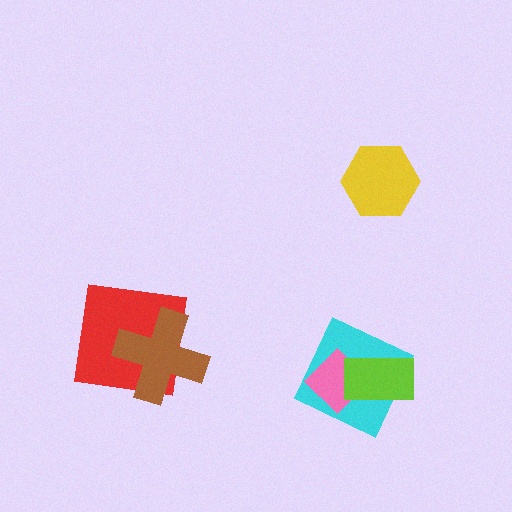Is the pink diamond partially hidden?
Yes, it is partially covered by another shape.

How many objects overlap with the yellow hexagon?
0 objects overlap with the yellow hexagon.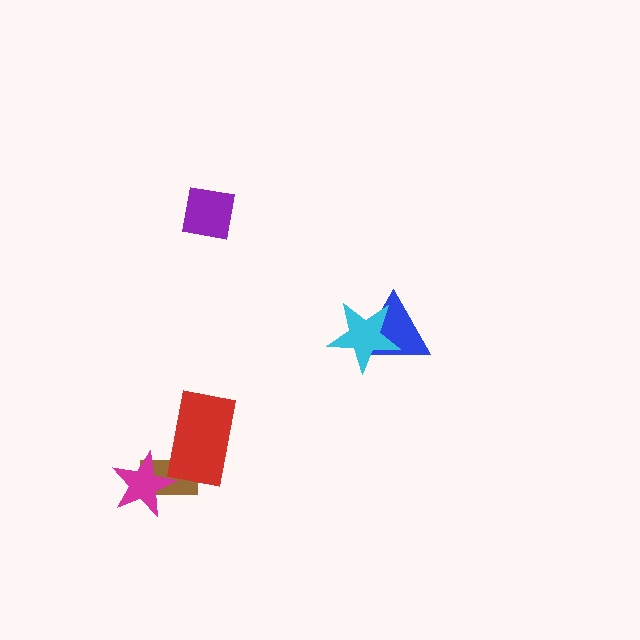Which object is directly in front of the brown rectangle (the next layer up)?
The red rectangle is directly in front of the brown rectangle.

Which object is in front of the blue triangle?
The cyan star is in front of the blue triangle.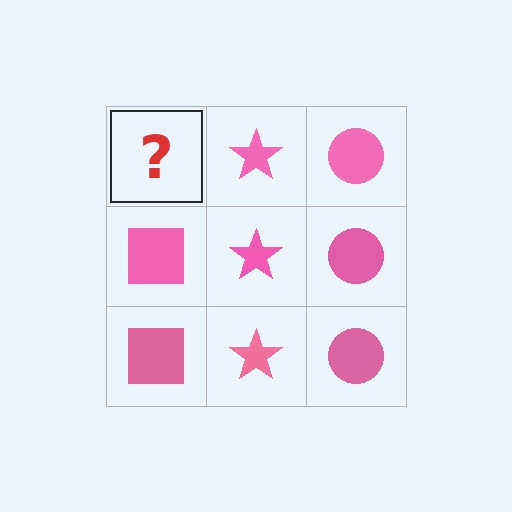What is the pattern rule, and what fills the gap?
The rule is that each column has a consistent shape. The gap should be filled with a pink square.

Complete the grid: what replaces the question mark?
The question mark should be replaced with a pink square.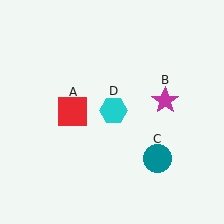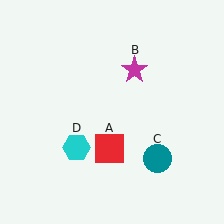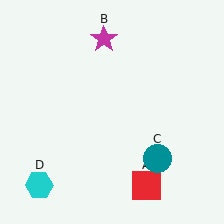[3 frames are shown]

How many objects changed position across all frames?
3 objects changed position: red square (object A), magenta star (object B), cyan hexagon (object D).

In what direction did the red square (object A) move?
The red square (object A) moved down and to the right.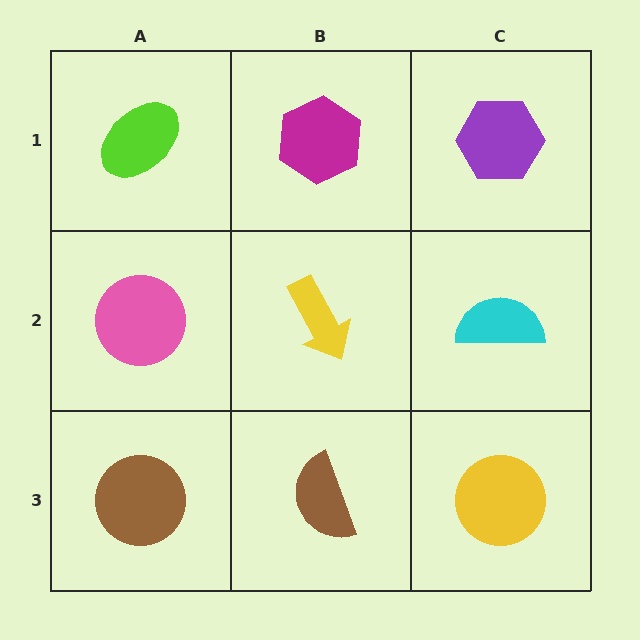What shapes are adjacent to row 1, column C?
A cyan semicircle (row 2, column C), a magenta hexagon (row 1, column B).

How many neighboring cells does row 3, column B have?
3.